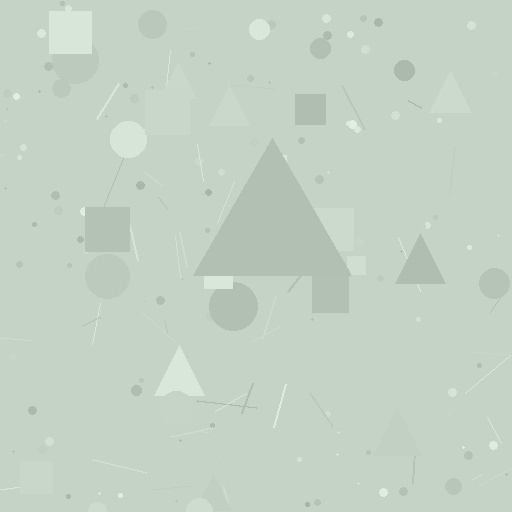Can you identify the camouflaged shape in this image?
The camouflaged shape is a triangle.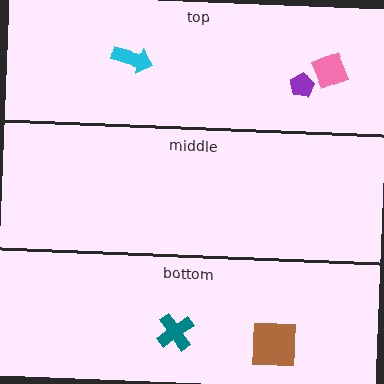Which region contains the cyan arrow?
The top region.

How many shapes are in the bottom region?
2.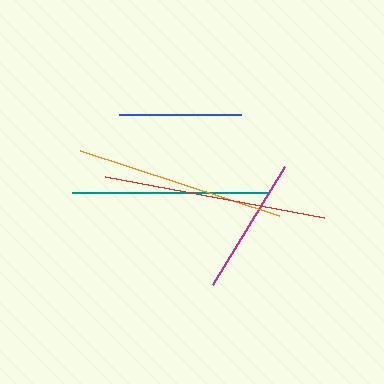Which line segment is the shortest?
The blue line is the shortest at approximately 122 pixels.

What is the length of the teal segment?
The teal segment is approximately 197 pixels long.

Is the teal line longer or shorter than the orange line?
The orange line is longer than the teal line.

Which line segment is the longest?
The red line is the longest at approximately 223 pixels.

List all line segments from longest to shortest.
From longest to shortest: red, orange, teal, magenta, blue.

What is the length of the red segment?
The red segment is approximately 223 pixels long.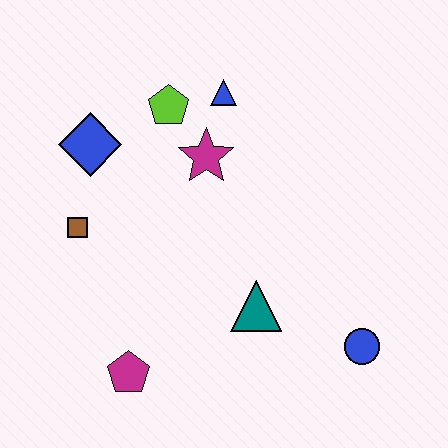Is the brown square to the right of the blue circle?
No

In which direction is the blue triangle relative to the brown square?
The blue triangle is to the right of the brown square.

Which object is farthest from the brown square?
The blue circle is farthest from the brown square.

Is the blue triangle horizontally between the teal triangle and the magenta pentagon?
Yes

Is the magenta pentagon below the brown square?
Yes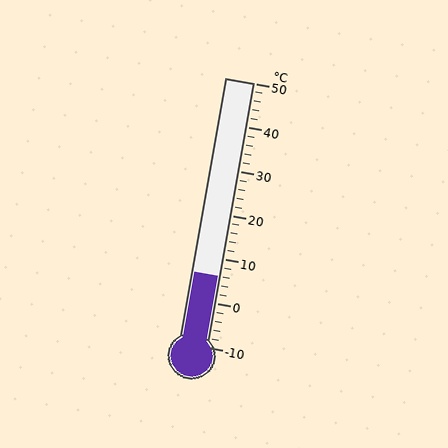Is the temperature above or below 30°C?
The temperature is below 30°C.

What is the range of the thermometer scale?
The thermometer scale ranges from -10°C to 50°C.